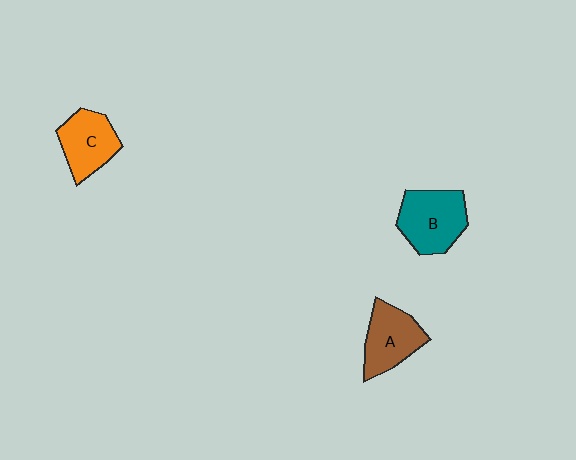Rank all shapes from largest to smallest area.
From largest to smallest: B (teal), A (brown), C (orange).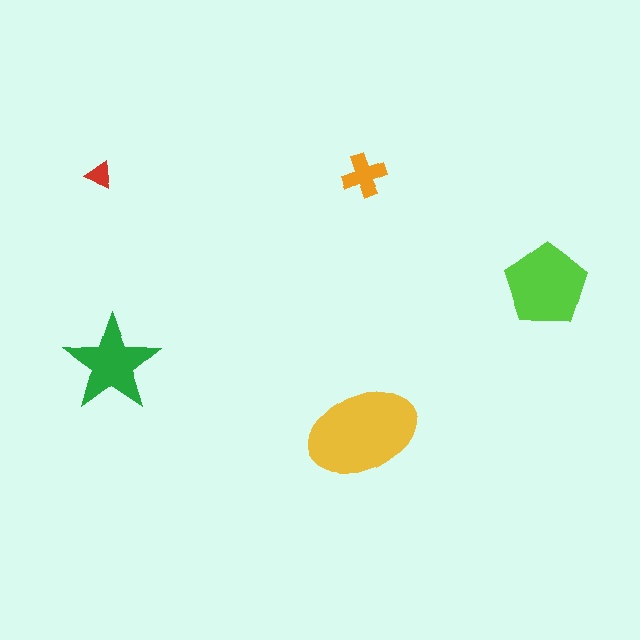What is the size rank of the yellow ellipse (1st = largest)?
1st.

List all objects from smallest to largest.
The red triangle, the orange cross, the green star, the lime pentagon, the yellow ellipse.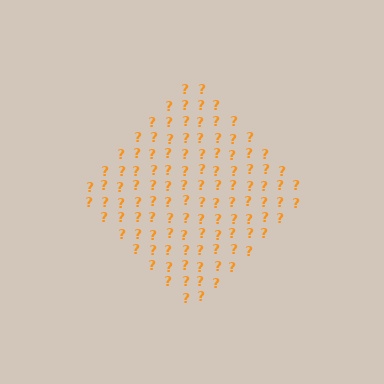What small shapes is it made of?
It is made of small question marks.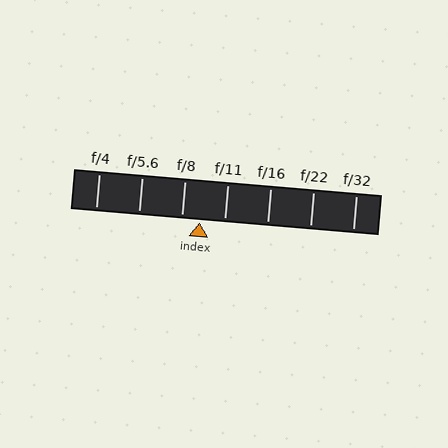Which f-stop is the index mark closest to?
The index mark is closest to f/8.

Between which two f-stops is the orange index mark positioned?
The index mark is between f/8 and f/11.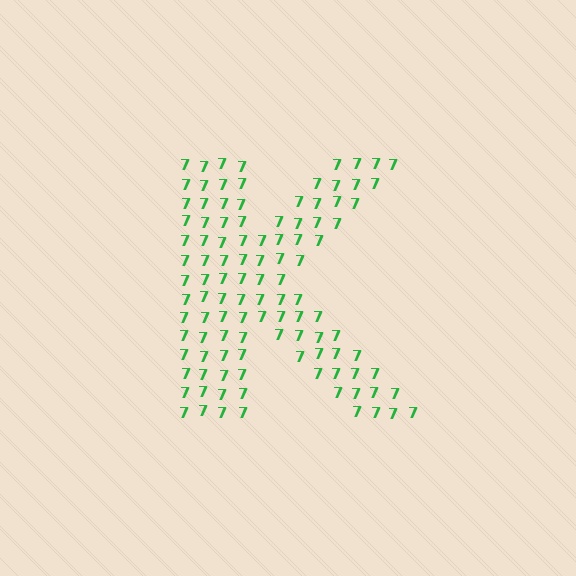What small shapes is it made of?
It is made of small digit 7's.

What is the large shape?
The large shape is the letter K.